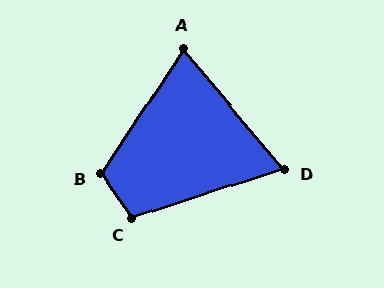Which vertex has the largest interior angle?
B, at approximately 112 degrees.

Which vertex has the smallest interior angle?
D, at approximately 68 degrees.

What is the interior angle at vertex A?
Approximately 73 degrees (acute).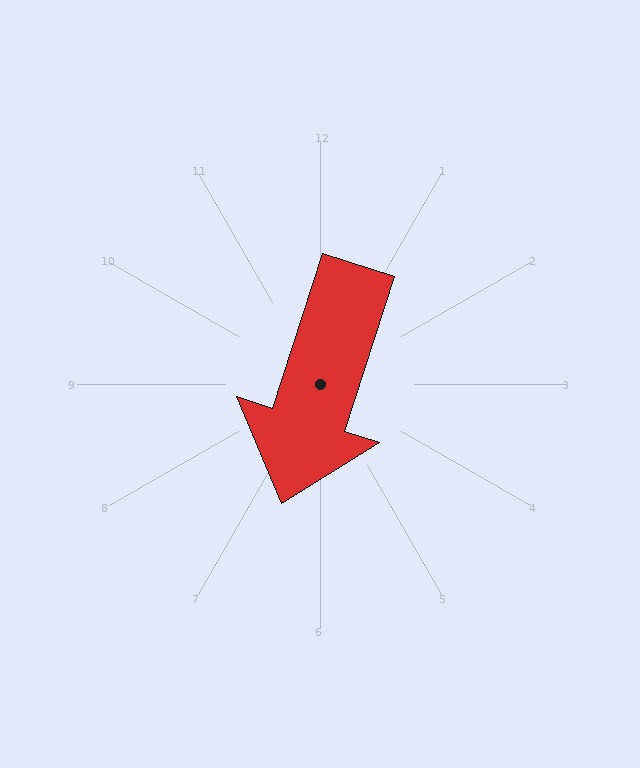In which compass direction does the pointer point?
South.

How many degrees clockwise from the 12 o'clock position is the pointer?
Approximately 198 degrees.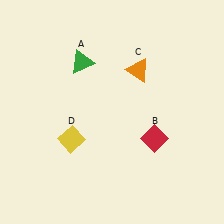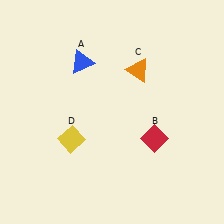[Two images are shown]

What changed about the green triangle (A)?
In Image 1, A is green. In Image 2, it changed to blue.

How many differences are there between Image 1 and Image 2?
There is 1 difference between the two images.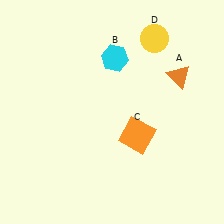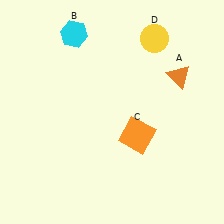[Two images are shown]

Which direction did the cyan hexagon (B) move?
The cyan hexagon (B) moved left.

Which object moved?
The cyan hexagon (B) moved left.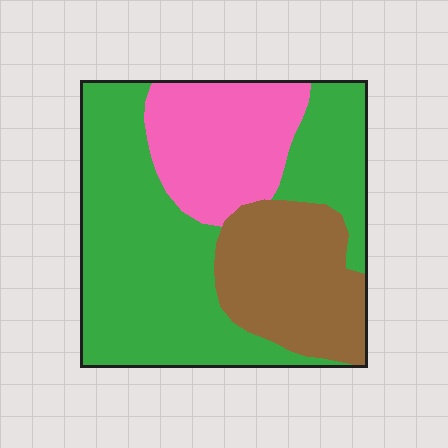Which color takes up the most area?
Green, at roughly 55%.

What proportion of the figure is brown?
Brown takes up about one quarter (1/4) of the figure.